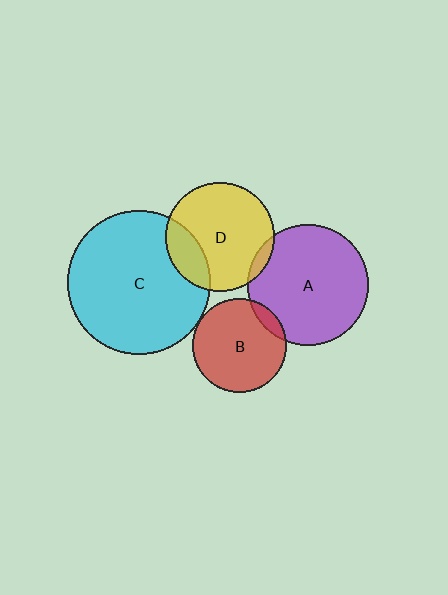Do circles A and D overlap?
Yes.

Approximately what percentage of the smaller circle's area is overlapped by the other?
Approximately 5%.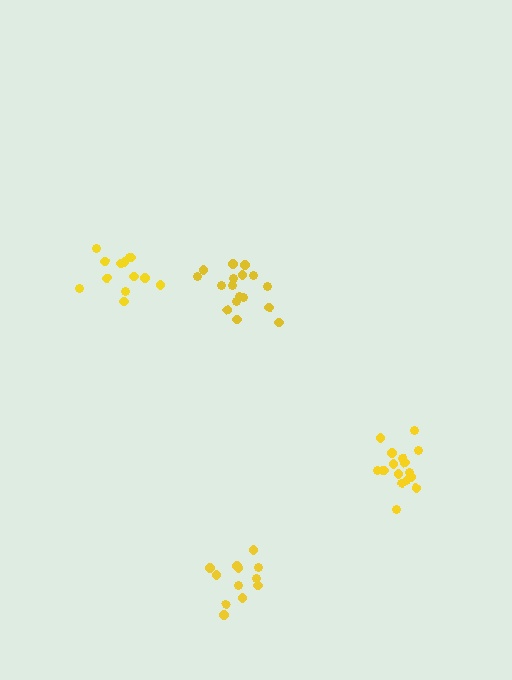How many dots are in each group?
Group 1: 13 dots, Group 2: 17 dots, Group 3: 12 dots, Group 4: 17 dots (59 total).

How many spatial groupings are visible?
There are 4 spatial groupings.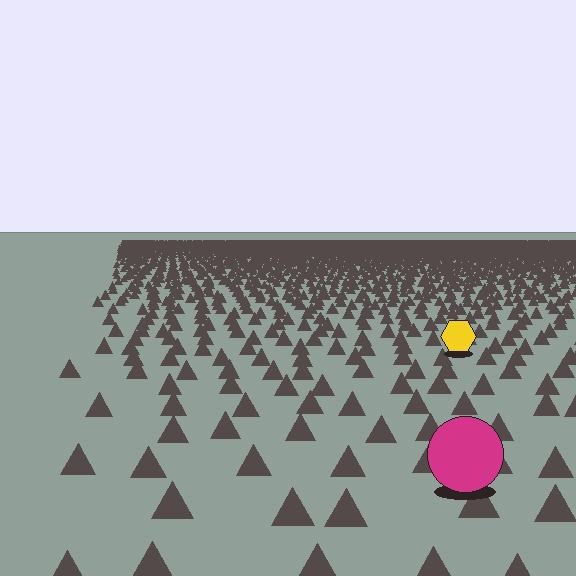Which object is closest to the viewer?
The magenta circle is closest. The texture marks near it are larger and more spread out.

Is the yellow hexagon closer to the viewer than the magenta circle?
No. The magenta circle is closer — you can tell from the texture gradient: the ground texture is coarser near it.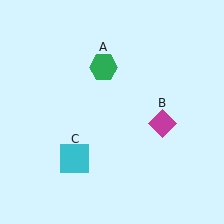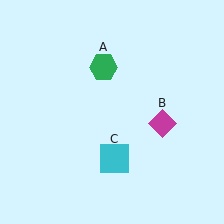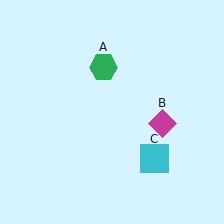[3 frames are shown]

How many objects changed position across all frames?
1 object changed position: cyan square (object C).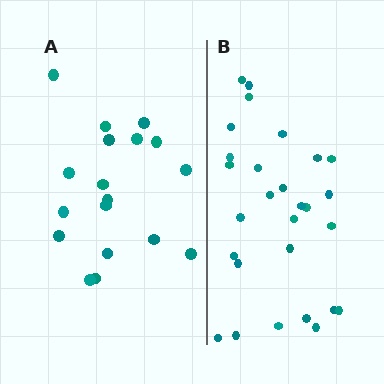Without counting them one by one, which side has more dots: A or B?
Region B (the right region) has more dots.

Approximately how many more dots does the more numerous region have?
Region B has roughly 10 or so more dots than region A.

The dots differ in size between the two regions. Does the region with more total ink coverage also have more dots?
No. Region A has more total ink coverage because its dots are larger, but region B actually contains more individual dots. Total area can be misleading — the number of items is what matters here.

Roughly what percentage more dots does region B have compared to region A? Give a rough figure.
About 55% more.